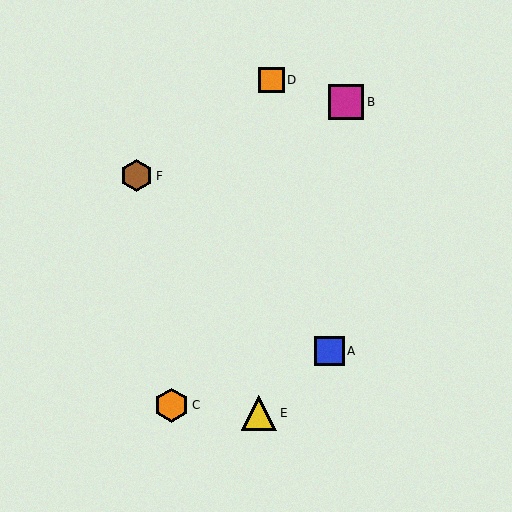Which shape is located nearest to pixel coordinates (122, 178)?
The brown hexagon (labeled F) at (137, 176) is nearest to that location.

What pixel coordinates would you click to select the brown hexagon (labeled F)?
Click at (137, 176) to select the brown hexagon F.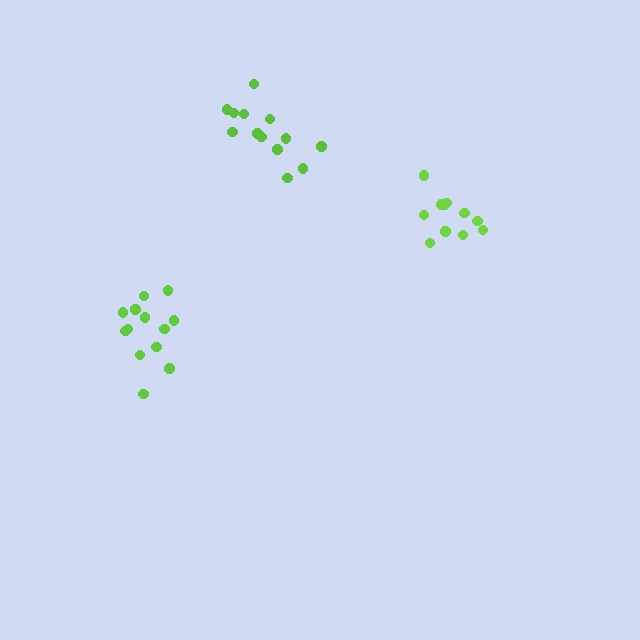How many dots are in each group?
Group 1: 13 dots, Group 2: 11 dots, Group 3: 13 dots (37 total).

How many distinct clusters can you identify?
There are 3 distinct clusters.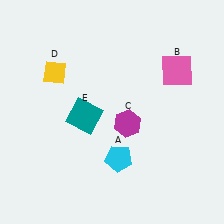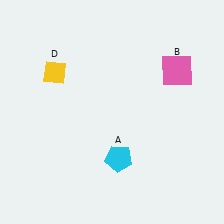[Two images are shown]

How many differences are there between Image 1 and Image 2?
There are 2 differences between the two images.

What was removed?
The magenta hexagon (C), the teal square (E) were removed in Image 2.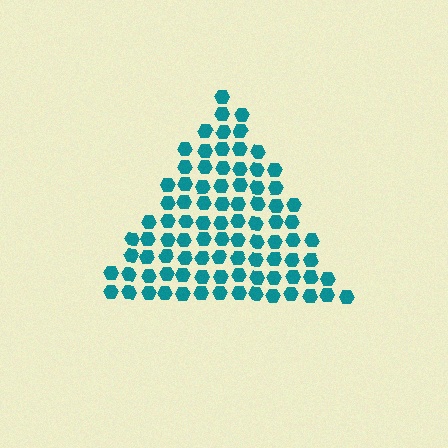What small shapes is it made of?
It is made of small hexagons.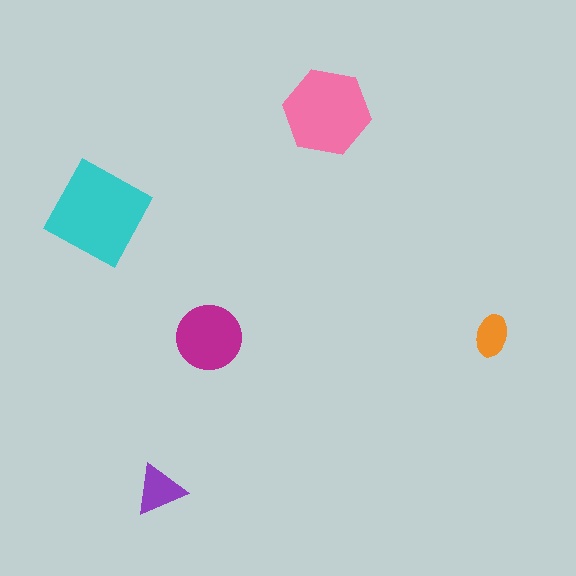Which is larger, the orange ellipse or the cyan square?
The cyan square.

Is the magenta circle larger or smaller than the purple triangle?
Larger.